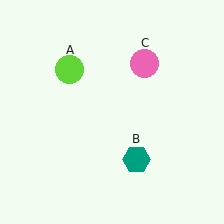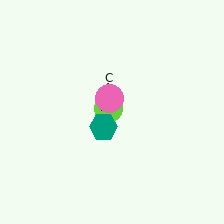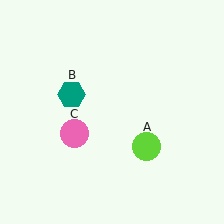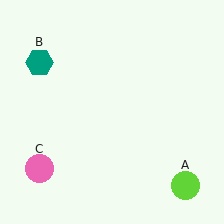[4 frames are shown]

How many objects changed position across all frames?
3 objects changed position: lime circle (object A), teal hexagon (object B), pink circle (object C).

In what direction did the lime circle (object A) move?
The lime circle (object A) moved down and to the right.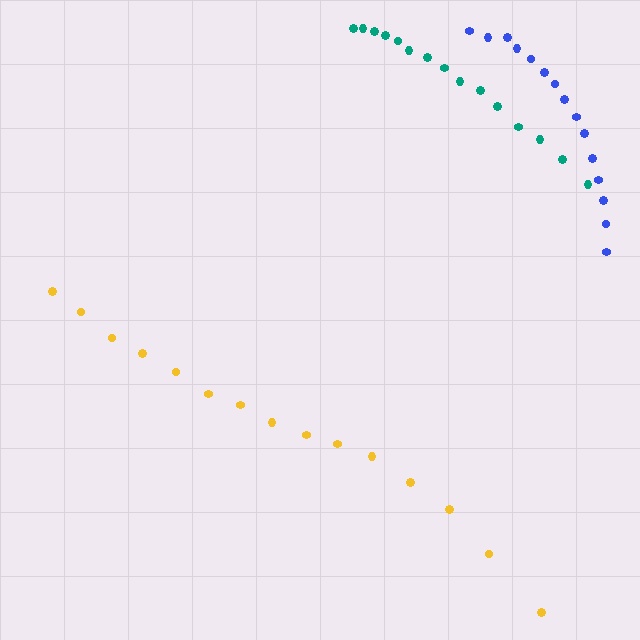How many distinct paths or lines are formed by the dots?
There are 3 distinct paths.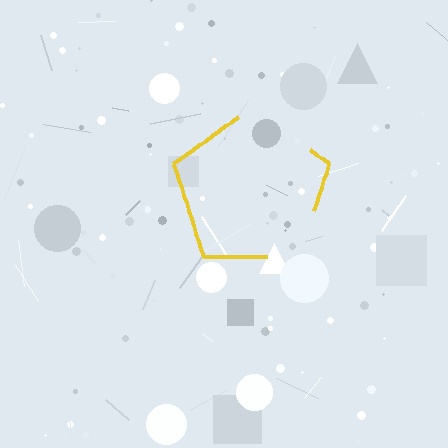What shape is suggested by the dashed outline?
The dashed outline suggests a pentagon.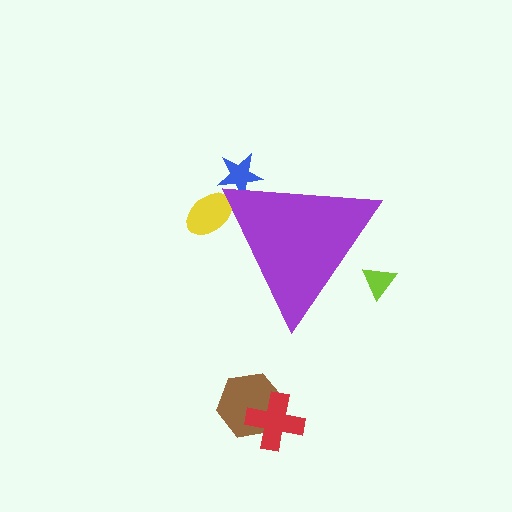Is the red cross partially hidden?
No, the red cross is fully visible.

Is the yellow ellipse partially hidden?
Yes, the yellow ellipse is partially hidden behind the purple triangle.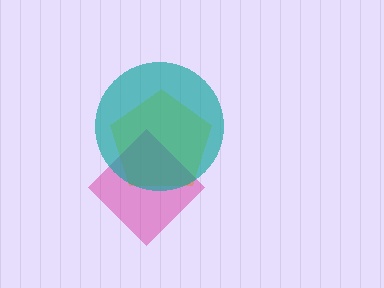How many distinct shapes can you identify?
There are 3 distinct shapes: a yellow pentagon, a magenta diamond, a teal circle.